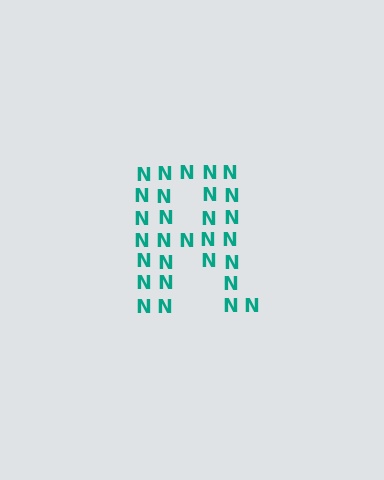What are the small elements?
The small elements are letter N's.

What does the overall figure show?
The overall figure shows the letter R.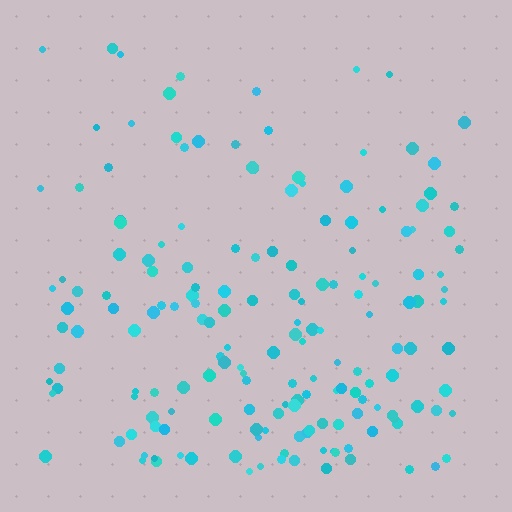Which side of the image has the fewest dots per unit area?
The top.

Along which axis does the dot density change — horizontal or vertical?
Vertical.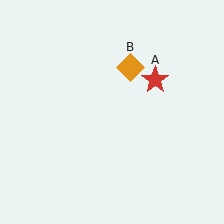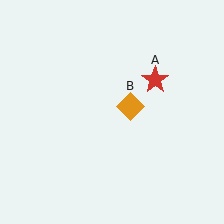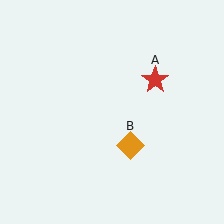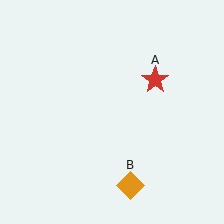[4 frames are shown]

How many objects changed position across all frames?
1 object changed position: orange diamond (object B).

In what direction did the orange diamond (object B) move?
The orange diamond (object B) moved down.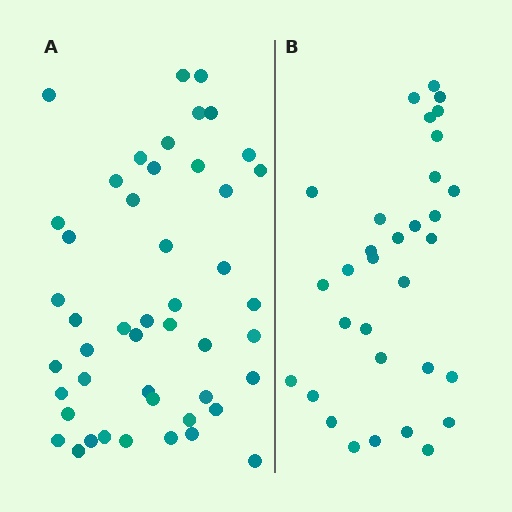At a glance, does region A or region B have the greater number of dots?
Region A (the left region) has more dots.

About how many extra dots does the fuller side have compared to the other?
Region A has approximately 15 more dots than region B.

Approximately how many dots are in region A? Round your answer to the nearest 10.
About 50 dots. (The exact count is 47, which rounds to 50.)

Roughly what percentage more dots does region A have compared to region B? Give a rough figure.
About 45% more.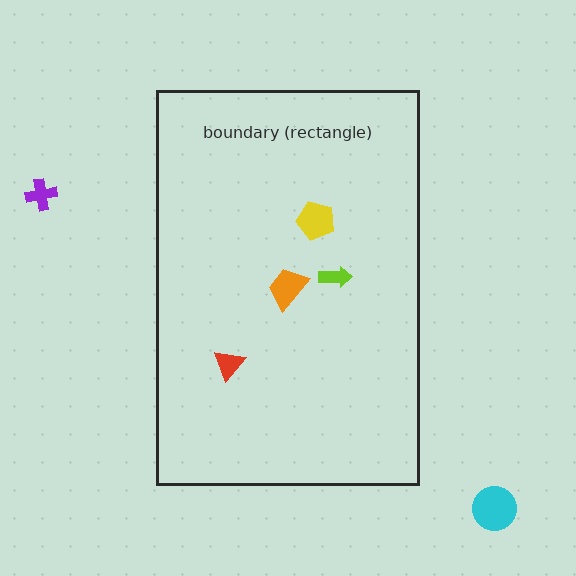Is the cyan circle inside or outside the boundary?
Outside.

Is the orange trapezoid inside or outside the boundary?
Inside.